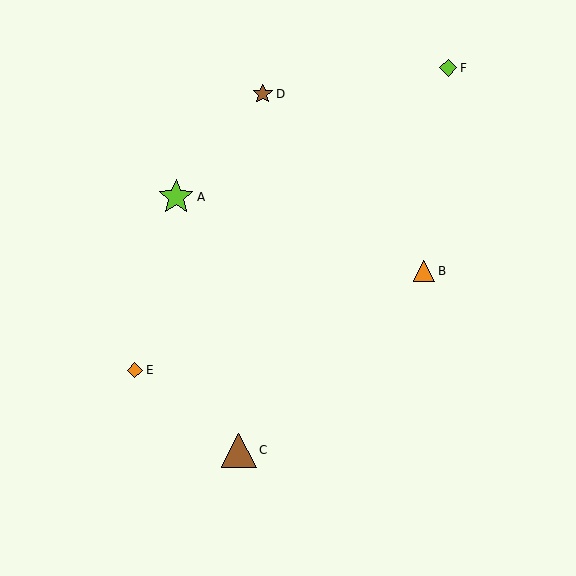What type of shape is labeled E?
Shape E is an orange diamond.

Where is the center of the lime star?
The center of the lime star is at (176, 197).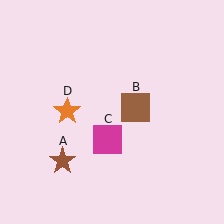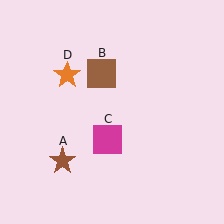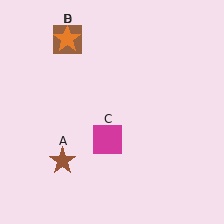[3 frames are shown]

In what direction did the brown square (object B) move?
The brown square (object B) moved up and to the left.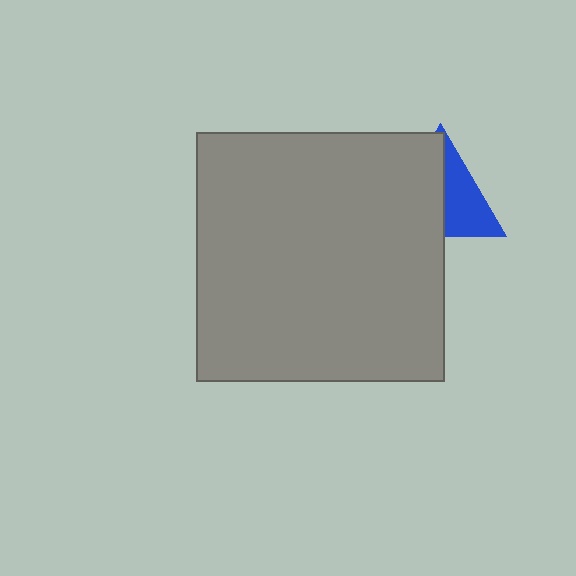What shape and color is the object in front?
The object in front is a gray square.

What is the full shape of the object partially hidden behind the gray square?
The partially hidden object is a blue triangle.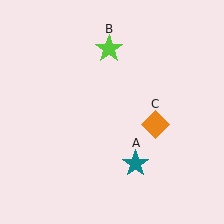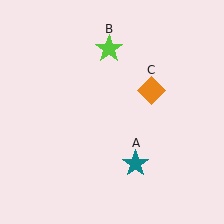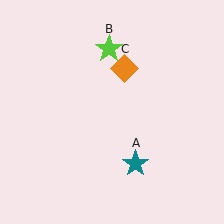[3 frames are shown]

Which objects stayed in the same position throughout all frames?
Teal star (object A) and lime star (object B) remained stationary.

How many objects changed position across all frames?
1 object changed position: orange diamond (object C).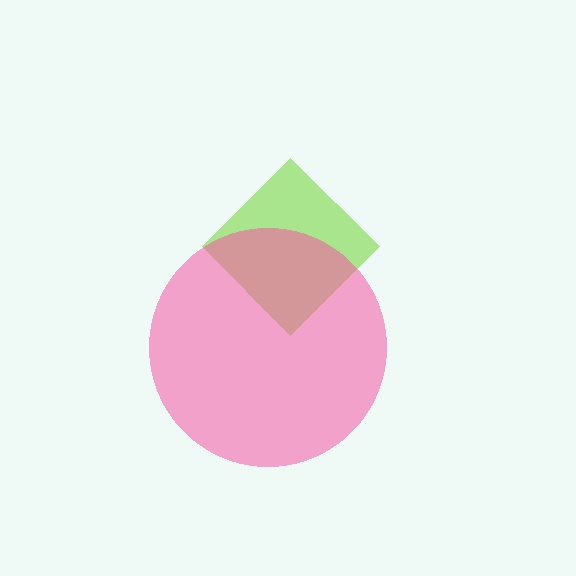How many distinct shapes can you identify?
There are 2 distinct shapes: a lime diamond, a pink circle.